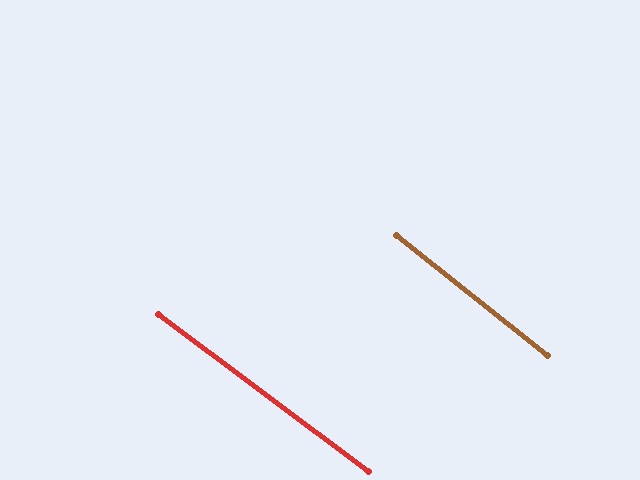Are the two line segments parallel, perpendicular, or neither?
Parallel — their directions differ by only 1.6°.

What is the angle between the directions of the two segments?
Approximately 2 degrees.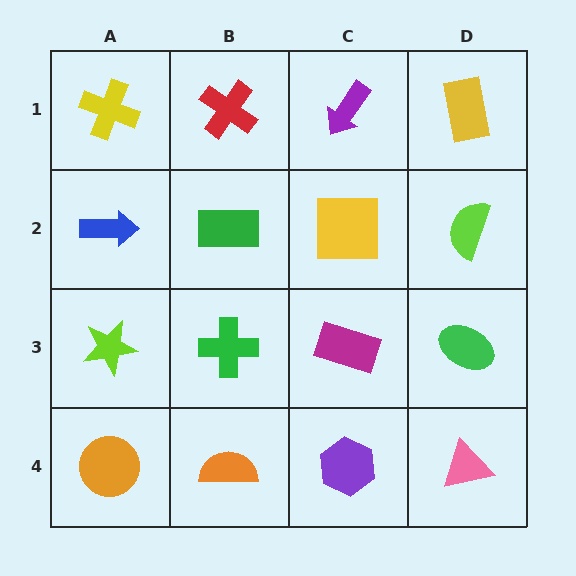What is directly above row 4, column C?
A magenta rectangle.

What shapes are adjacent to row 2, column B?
A red cross (row 1, column B), a green cross (row 3, column B), a blue arrow (row 2, column A), a yellow square (row 2, column C).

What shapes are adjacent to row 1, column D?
A lime semicircle (row 2, column D), a purple arrow (row 1, column C).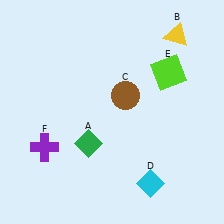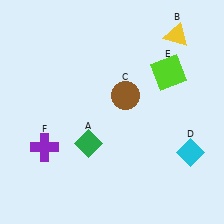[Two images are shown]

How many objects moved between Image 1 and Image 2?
1 object moved between the two images.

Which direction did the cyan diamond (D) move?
The cyan diamond (D) moved right.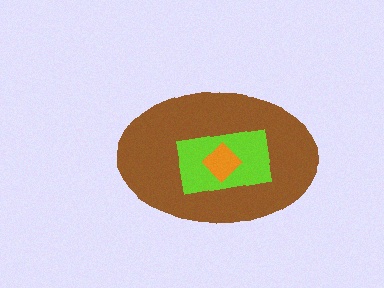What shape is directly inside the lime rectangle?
The orange diamond.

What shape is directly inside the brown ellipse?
The lime rectangle.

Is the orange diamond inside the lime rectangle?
Yes.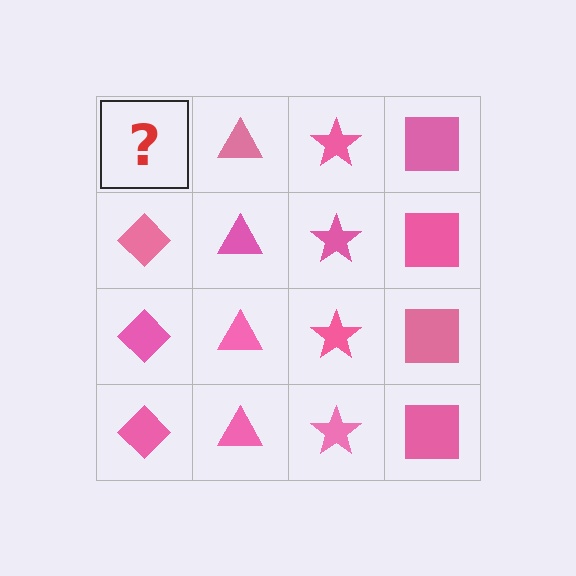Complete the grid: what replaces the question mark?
The question mark should be replaced with a pink diamond.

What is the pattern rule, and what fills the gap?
The rule is that each column has a consistent shape. The gap should be filled with a pink diamond.